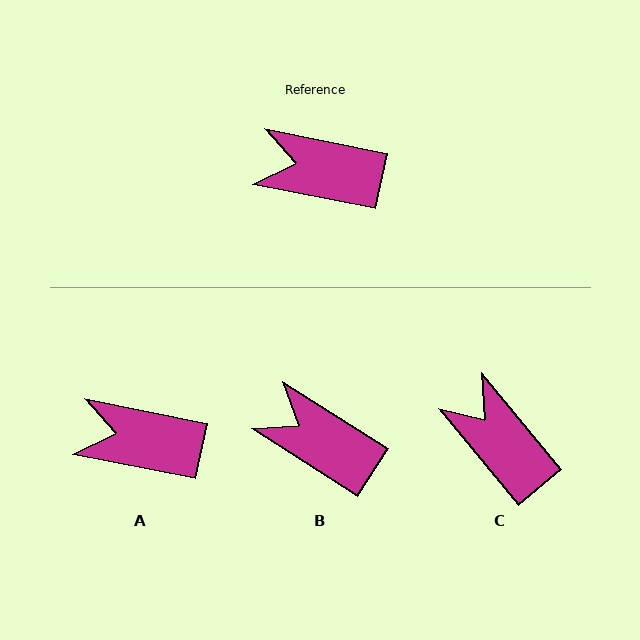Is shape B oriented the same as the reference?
No, it is off by about 21 degrees.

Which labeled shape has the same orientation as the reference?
A.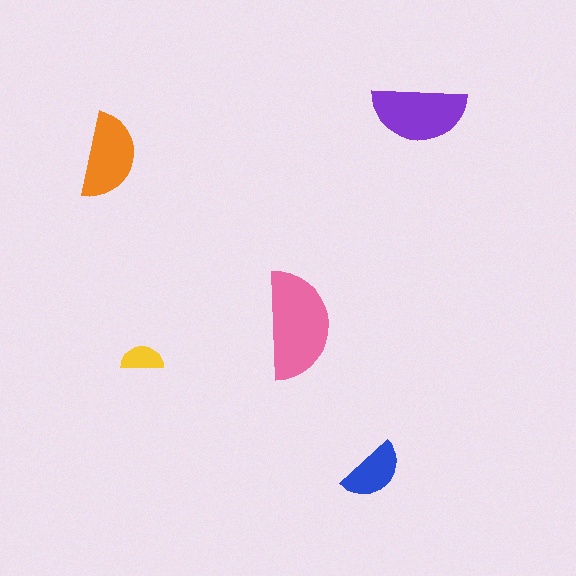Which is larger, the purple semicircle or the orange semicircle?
The purple one.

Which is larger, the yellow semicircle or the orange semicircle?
The orange one.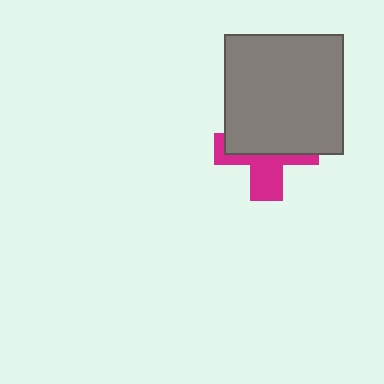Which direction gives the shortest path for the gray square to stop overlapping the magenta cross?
Moving up gives the shortest separation.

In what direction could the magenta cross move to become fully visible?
The magenta cross could move down. That would shift it out from behind the gray square entirely.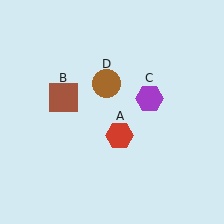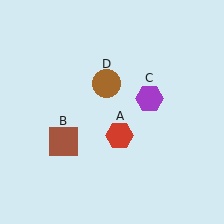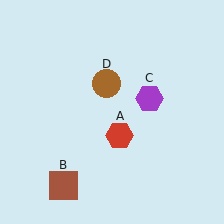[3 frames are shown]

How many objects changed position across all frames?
1 object changed position: brown square (object B).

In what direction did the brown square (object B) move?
The brown square (object B) moved down.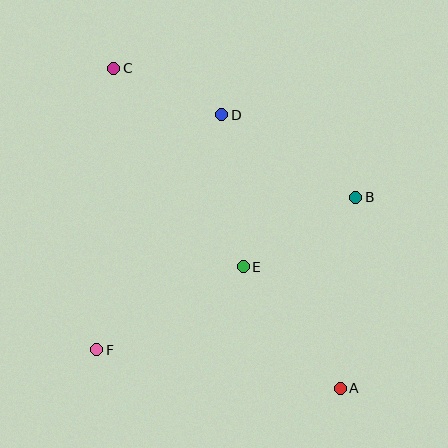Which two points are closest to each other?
Points C and D are closest to each other.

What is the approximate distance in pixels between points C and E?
The distance between C and E is approximately 237 pixels.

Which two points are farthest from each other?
Points A and C are farthest from each other.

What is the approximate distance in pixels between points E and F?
The distance between E and F is approximately 168 pixels.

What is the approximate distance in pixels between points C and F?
The distance between C and F is approximately 282 pixels.